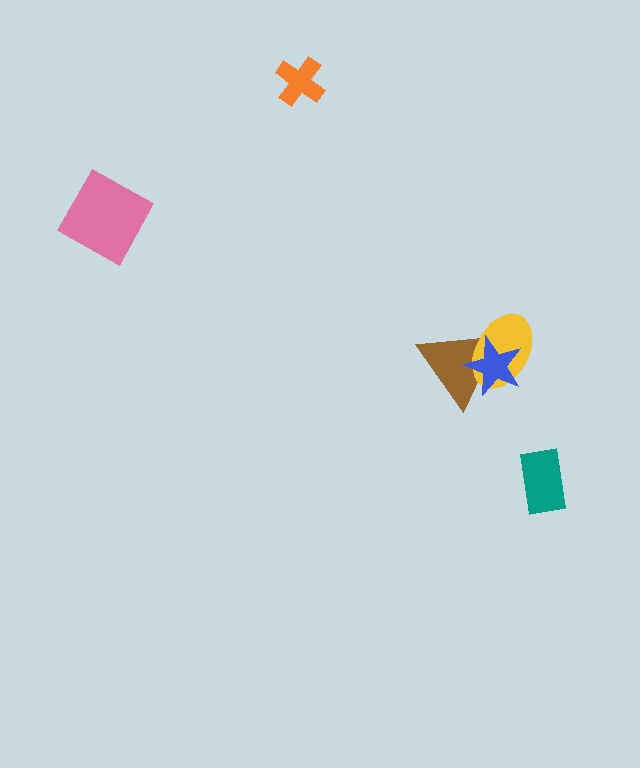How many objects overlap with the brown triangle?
2 objects overlap with the brown triangle.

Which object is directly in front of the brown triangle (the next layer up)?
The yellow ellipse is directly in front of the brown triangle.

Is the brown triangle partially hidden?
Yes, it is partially covered by another shape.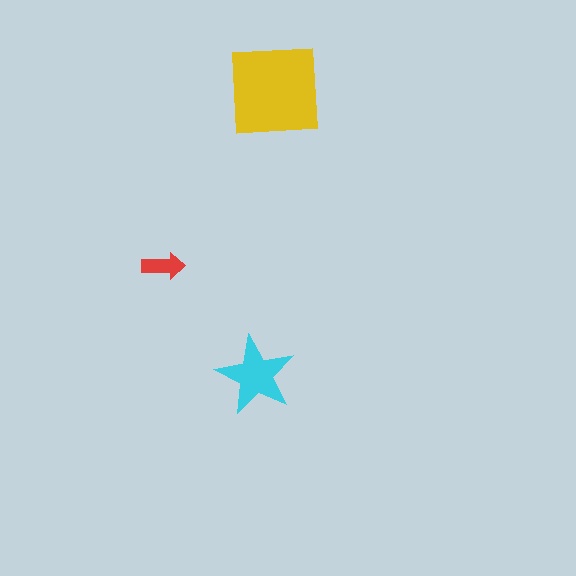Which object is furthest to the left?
The red arrow is leftmost.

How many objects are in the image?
There are 3 objects in the image.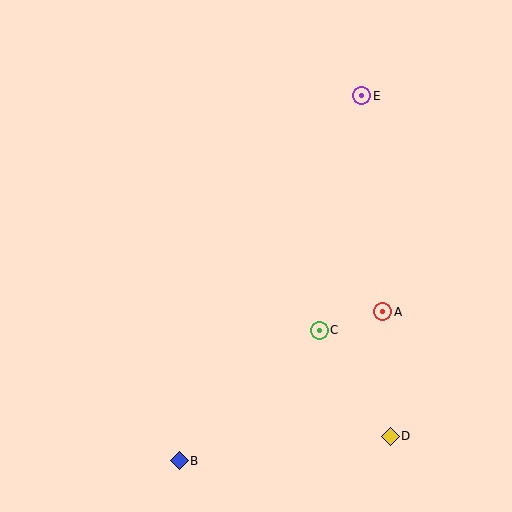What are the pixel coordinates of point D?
Point D is at (390, 436).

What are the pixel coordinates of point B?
Point B is at (179, 461).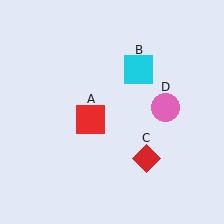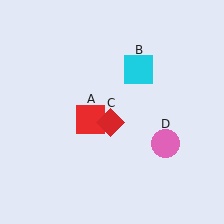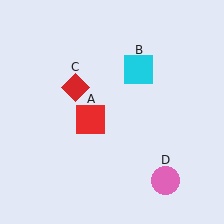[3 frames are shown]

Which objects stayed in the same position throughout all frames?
Red square (object A) and cyan square (object B) remained stationary.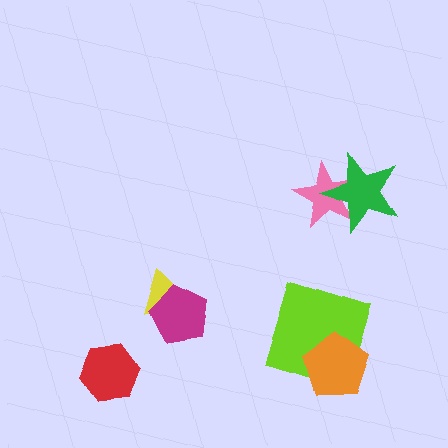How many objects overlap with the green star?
1 object overlaps with the green star.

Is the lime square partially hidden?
Yes, it is partially covered by another shape.